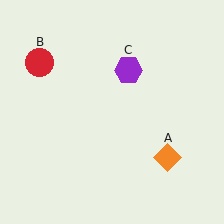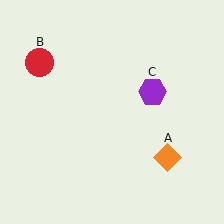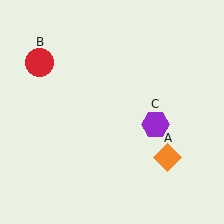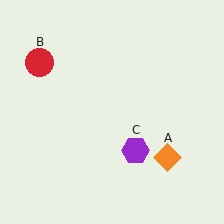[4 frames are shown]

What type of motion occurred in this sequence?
The purple hexagon (object C) rotated clockwise around the center of the scene.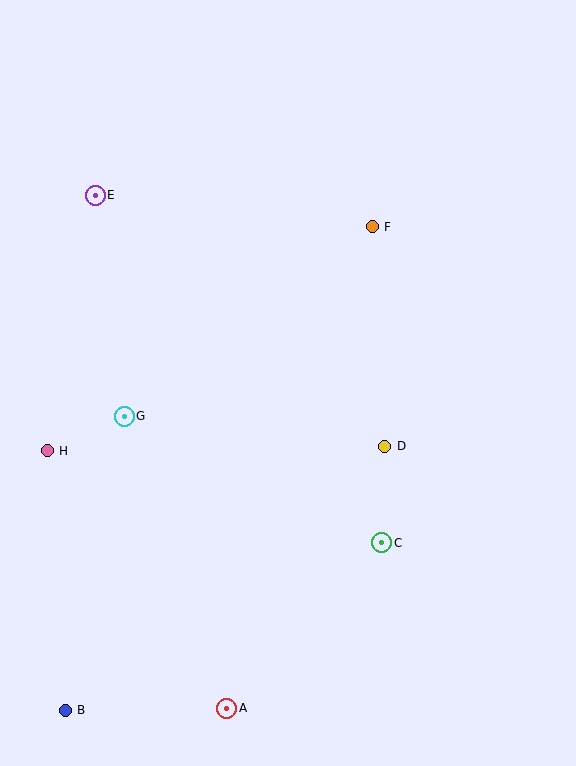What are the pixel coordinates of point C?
Point C is at (382, 543).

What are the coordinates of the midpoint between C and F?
The midpoint between C and F is at (377, 385).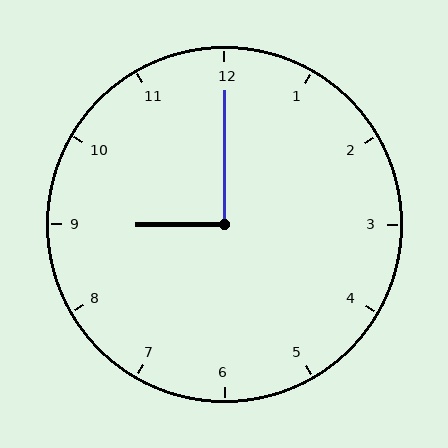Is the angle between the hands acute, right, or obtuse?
It is right.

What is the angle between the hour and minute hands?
Approximately 90 degrees.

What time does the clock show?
9:00.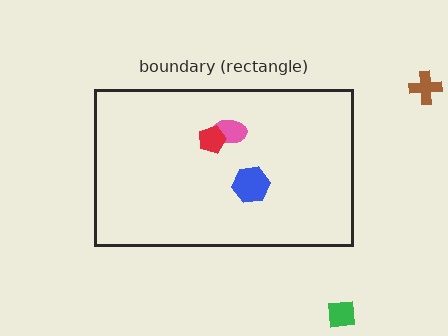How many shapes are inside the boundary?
3 inside, 2 outside.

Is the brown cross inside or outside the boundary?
Outside.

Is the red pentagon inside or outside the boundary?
Inside.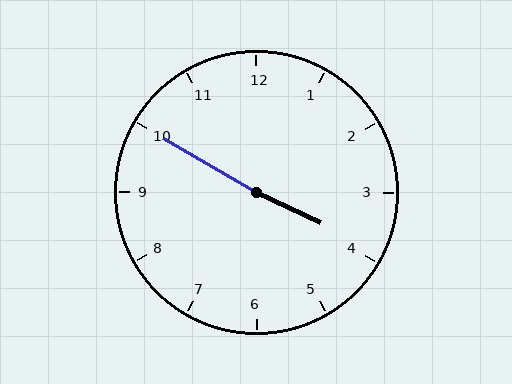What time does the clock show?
3:50.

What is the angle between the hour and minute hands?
Approximately 175 degrees.